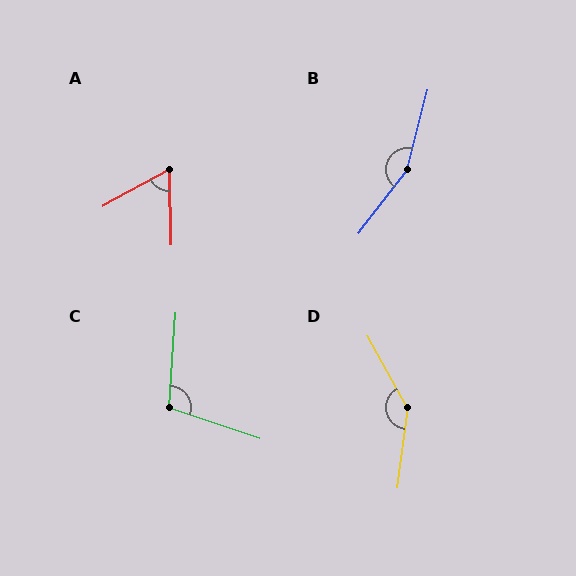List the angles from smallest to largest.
A (63°), C (105°), D (144°), B (157°).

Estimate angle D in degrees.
Approximately 144 degrees.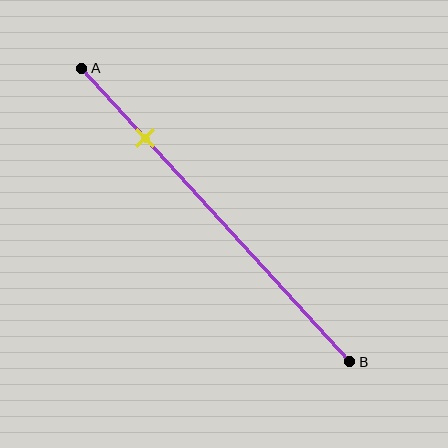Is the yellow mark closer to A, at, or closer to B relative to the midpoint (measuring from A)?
The yellow mark is closer to point A than the midpoint of segment AB.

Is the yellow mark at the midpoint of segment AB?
No, the mark is at about 25% from A, not at the 50% midpoint.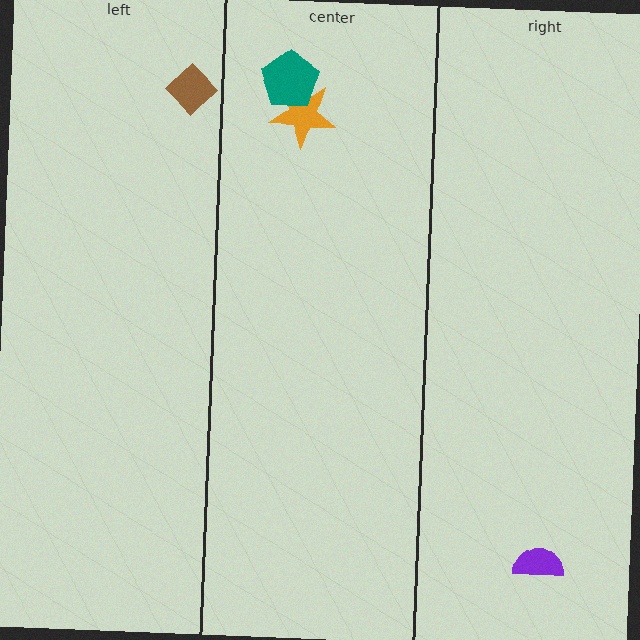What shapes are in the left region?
The brown diamond.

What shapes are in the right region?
The purple semicircle.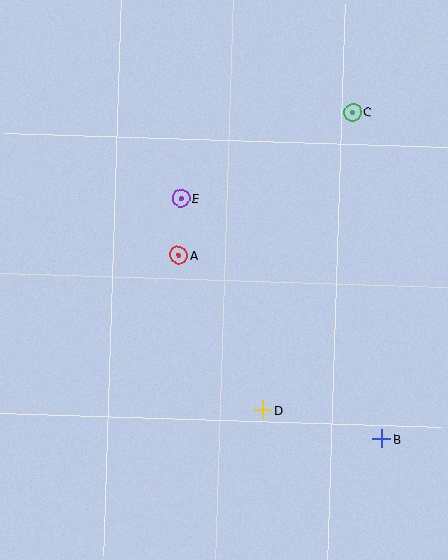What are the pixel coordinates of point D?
Point D is at (263, 410).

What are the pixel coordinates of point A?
Point A is at (178, 255).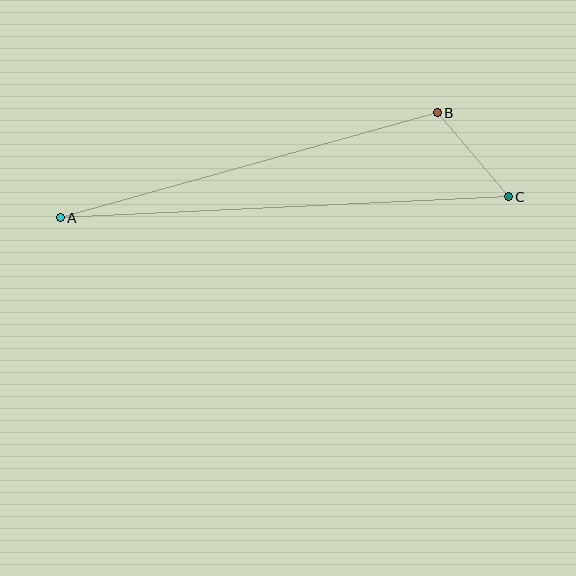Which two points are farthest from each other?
Points A and C are farthest from each other.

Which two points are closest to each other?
Points B and C are closest to each other.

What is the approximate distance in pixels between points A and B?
The distance between A and B is approximately 391 pixels.